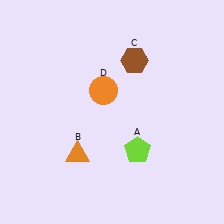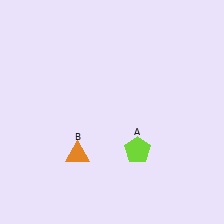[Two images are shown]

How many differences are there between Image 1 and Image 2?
There are 2 differences between the two images.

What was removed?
The brown hexagon (C), the orange circle (D) were removed in Image 2.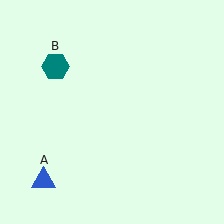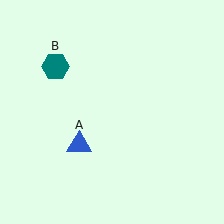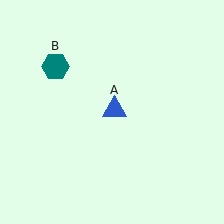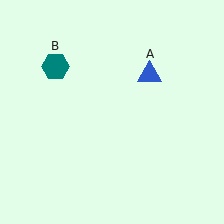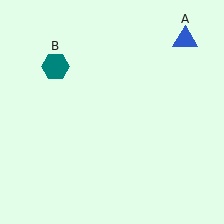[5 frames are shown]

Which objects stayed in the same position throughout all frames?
Teal hexagon (object B) remained stationary.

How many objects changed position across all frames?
1 object changed position: blue triangle (object A).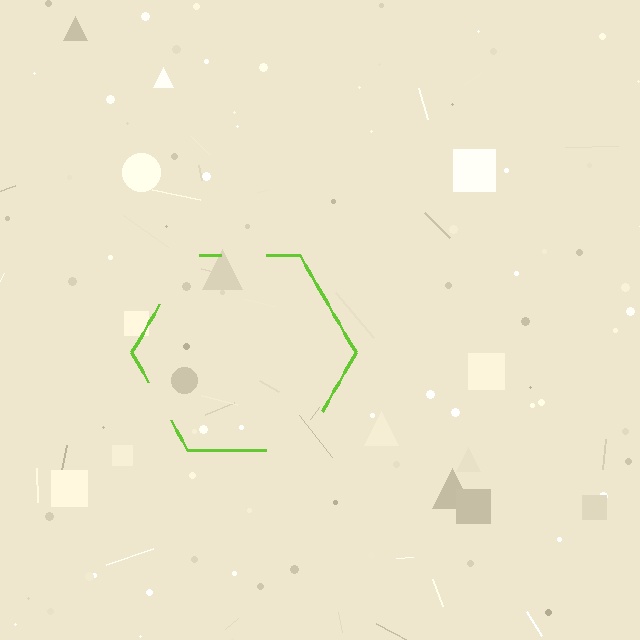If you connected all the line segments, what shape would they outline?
They would outline a hexagon.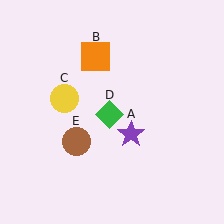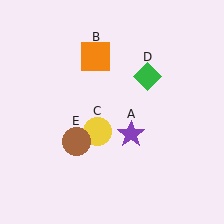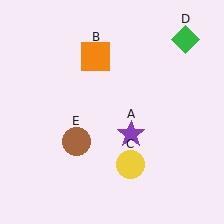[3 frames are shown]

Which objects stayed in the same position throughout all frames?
Purple star (object A) and orange square (object B) and brown circle (object E) remained stationary.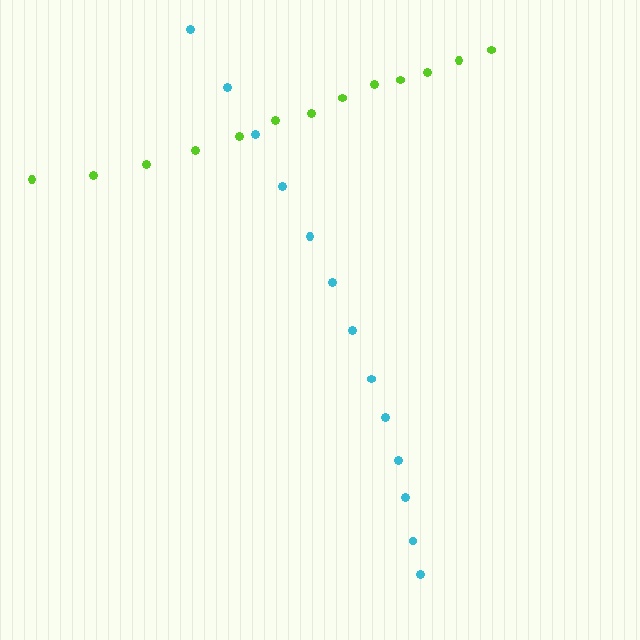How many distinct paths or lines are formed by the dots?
There are 2 distinct paths.